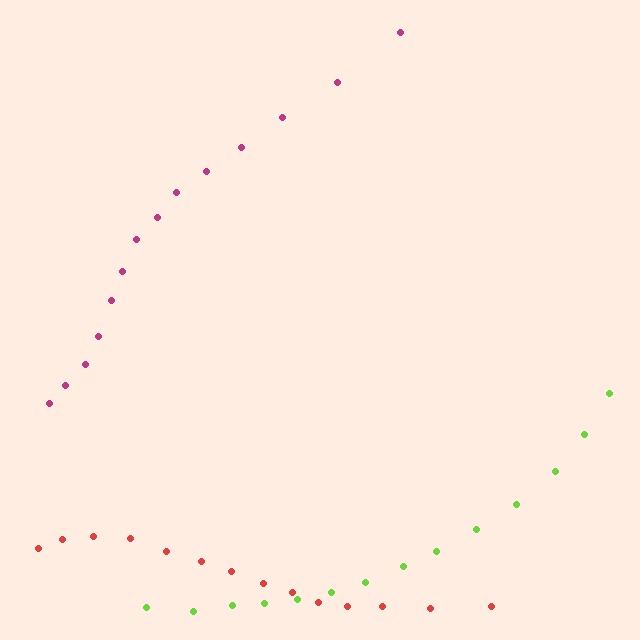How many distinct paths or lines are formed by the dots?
There are 3 distinct paths.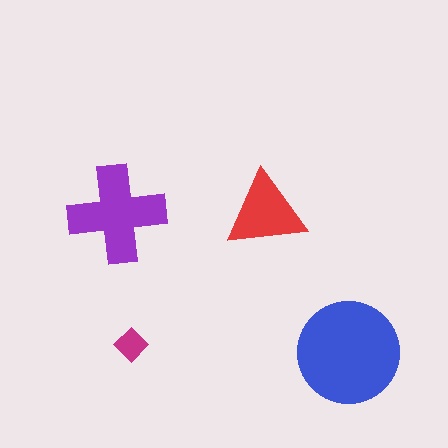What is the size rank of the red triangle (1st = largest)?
3rd.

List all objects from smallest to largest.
The magenta diamond, the red triangle, the purple cross, the blue circle.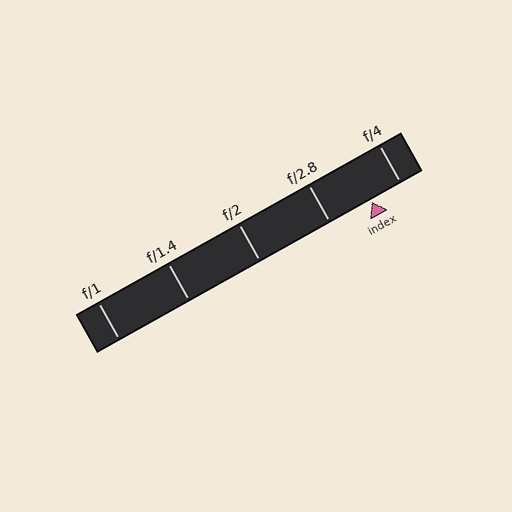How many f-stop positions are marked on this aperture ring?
There are 5 f-stop positions marked.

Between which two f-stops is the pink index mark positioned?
The index mark is between f/2.8 and f/4.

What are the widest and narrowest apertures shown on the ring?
The widest aperture shown is f/1 and the narrowest is f/4.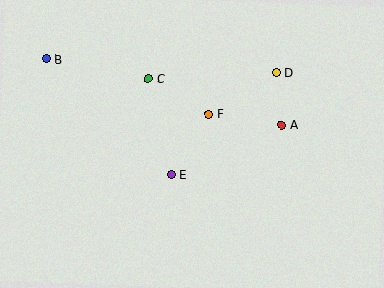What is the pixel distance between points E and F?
The distance between E and F is 71 pixels.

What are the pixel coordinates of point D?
Point D is at (276, 73).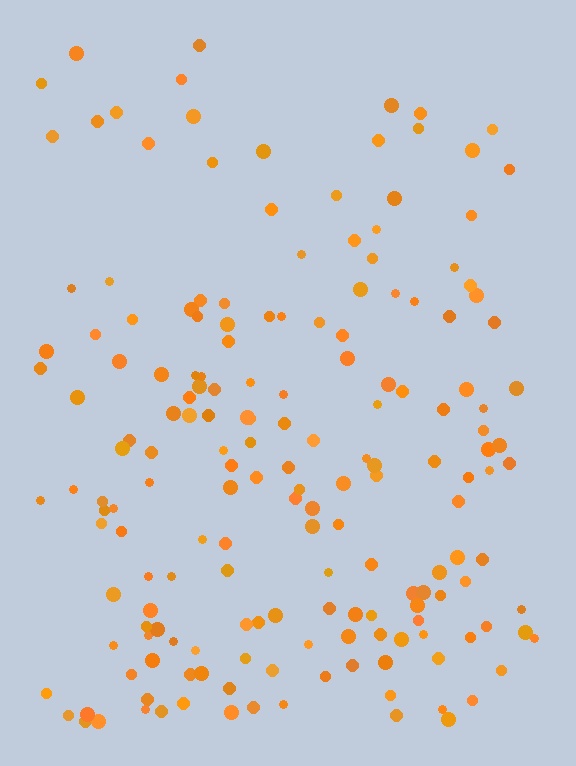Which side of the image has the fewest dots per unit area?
The top.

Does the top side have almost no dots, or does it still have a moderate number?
Still a moderate number, just noticeably fewer than the bottom.